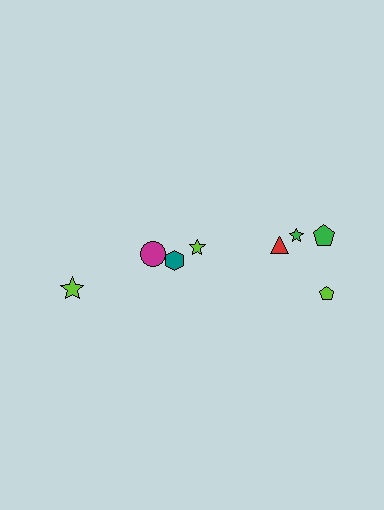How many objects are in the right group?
There are 5 objects.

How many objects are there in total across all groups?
There are 8 objects.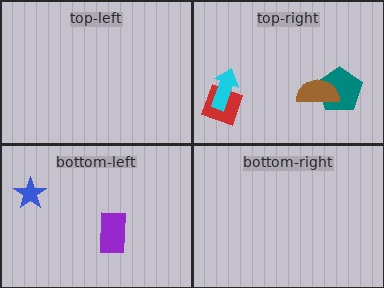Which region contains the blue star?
The bottom-left region.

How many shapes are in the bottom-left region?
2.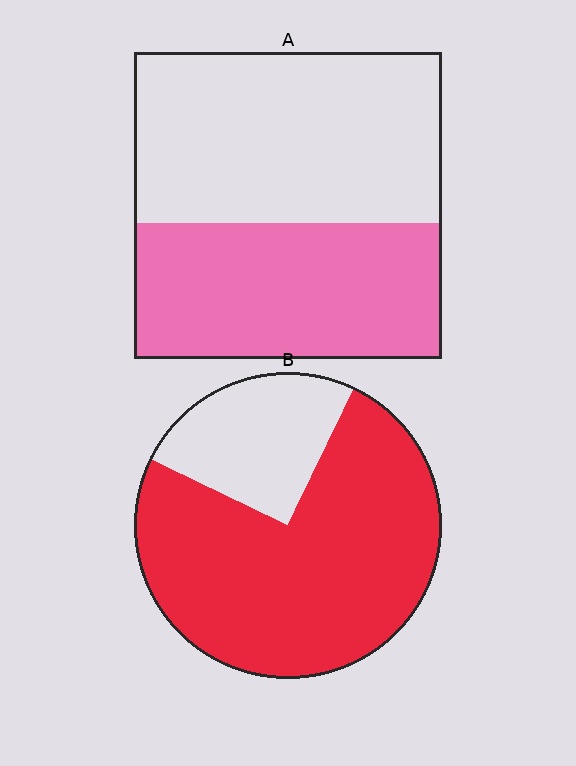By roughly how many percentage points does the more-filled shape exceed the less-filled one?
By roughly 30 percentage points (B over A).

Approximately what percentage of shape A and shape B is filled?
A is approximately 45% and B is approximately 75%.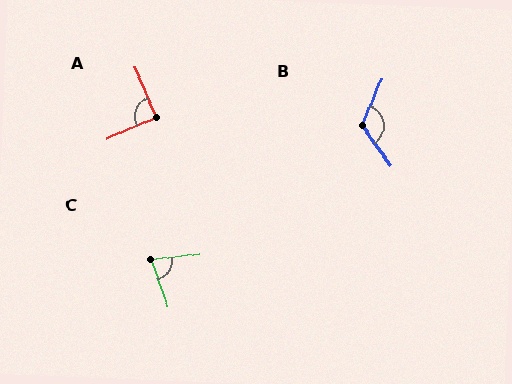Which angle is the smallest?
C, at approximately 77 degrees.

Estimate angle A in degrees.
Approximately 91 degrees.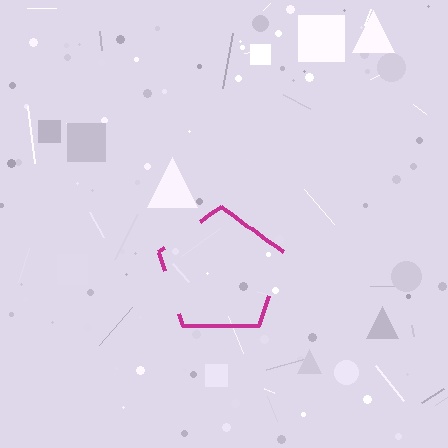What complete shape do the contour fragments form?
The contour fragments form a pentagon.